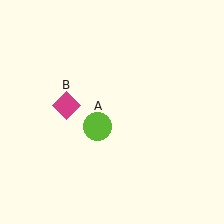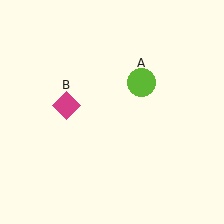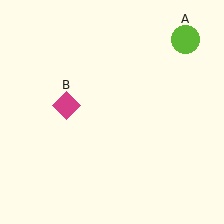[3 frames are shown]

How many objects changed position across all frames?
1 object changed position: lime circle (object A).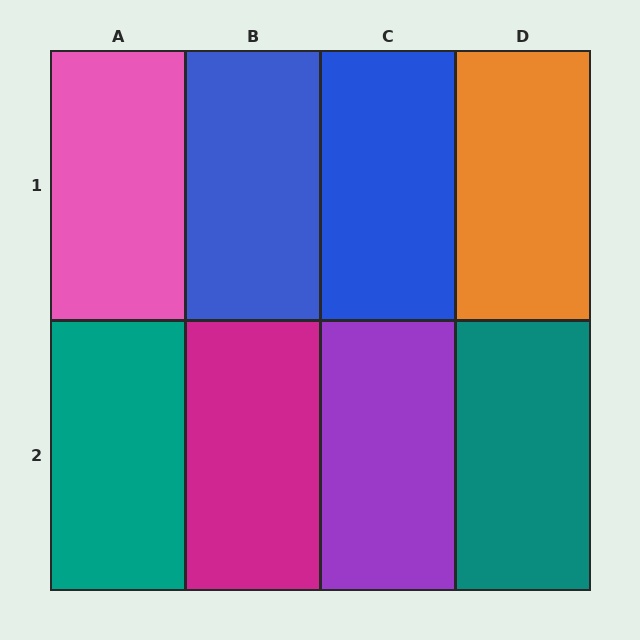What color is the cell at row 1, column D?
Orange.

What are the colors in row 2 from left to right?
Teal, magenta, purple, teal.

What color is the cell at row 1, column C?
Blue.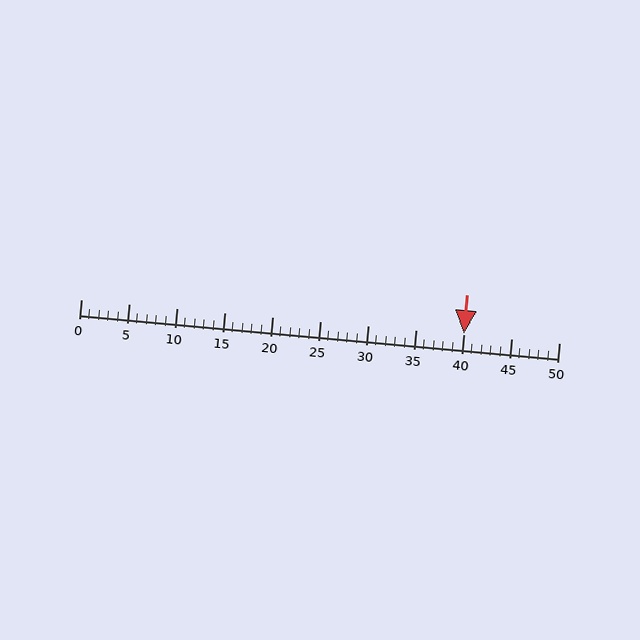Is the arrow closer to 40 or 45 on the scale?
The arrow is closer to 40.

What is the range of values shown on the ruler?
The ruler shows values from 0 to 50.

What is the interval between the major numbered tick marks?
The major tick marks are spaced 5 units apart.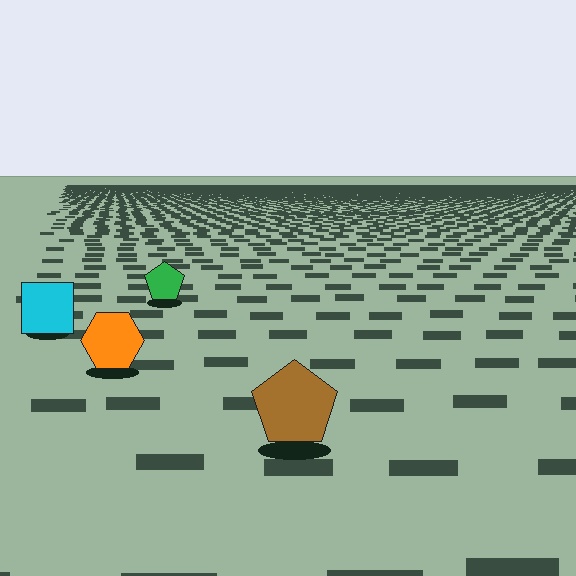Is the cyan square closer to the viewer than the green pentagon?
Yes. The cyan square is closer — you can tell from the texture gradient: the ground texture is coarser near it.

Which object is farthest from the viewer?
The green pentagon is farthest from the viewer. It appears smaller and the ground texture around it is denser.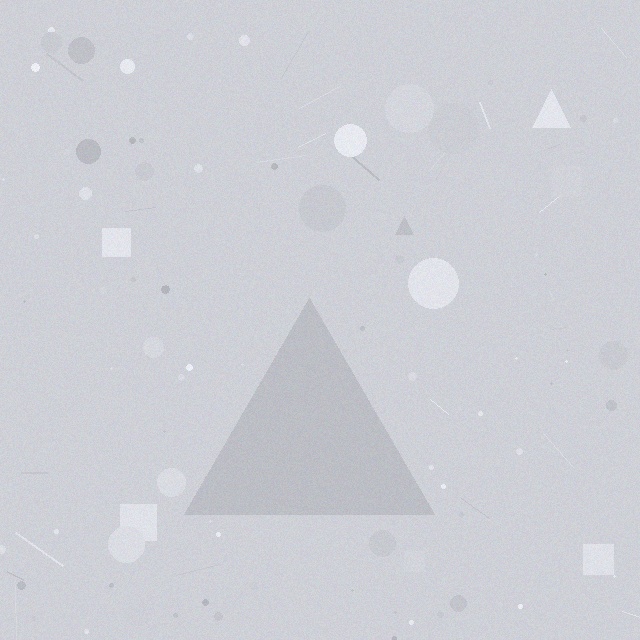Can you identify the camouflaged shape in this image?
The camouflaged shape is a triangle.